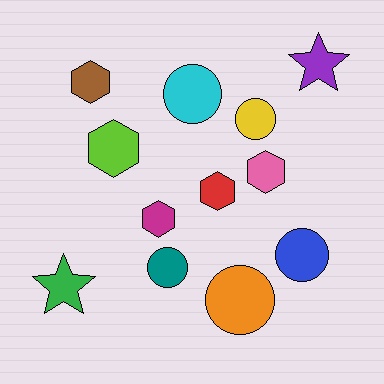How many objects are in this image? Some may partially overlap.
There are 12 objects.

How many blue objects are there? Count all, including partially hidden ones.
There is 1 blue object.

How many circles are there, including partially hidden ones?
There are 5 circles.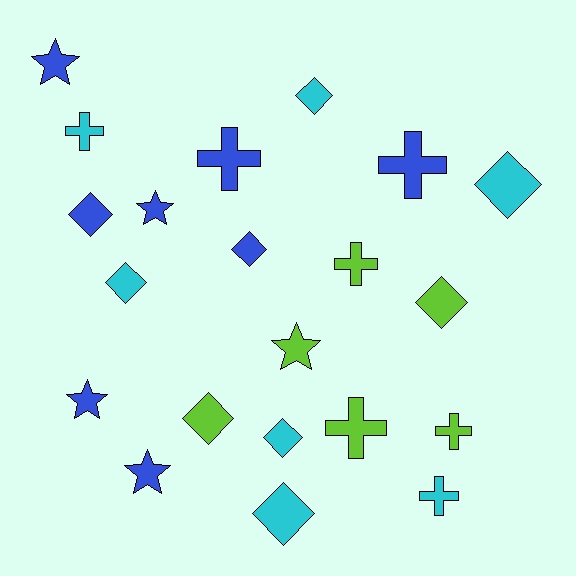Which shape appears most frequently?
Diamond, with 9 objects.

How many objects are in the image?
There are 21 objects.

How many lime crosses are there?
There are 3 lime crosses.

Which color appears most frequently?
Blue, with 8 objects.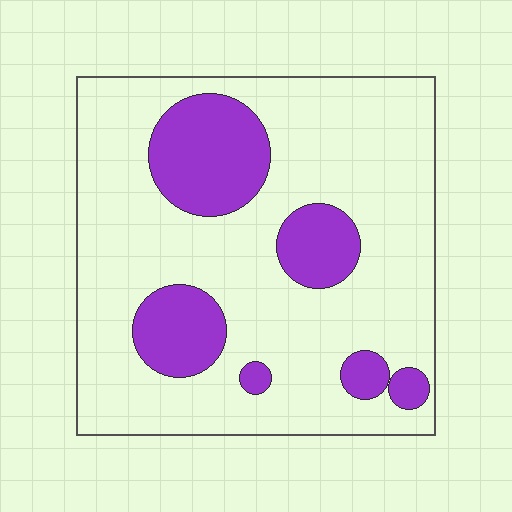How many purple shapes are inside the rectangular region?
6.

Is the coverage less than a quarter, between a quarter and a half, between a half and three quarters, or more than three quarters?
Less than a quarter.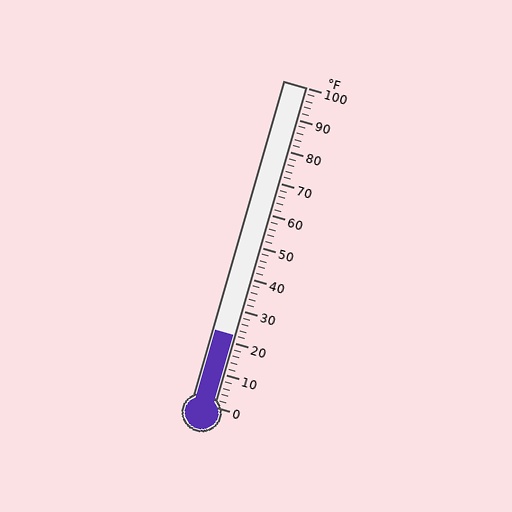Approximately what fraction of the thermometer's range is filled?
The thermometer is filled to approximately 20% of its range.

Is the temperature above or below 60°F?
The temperature is below 60°F.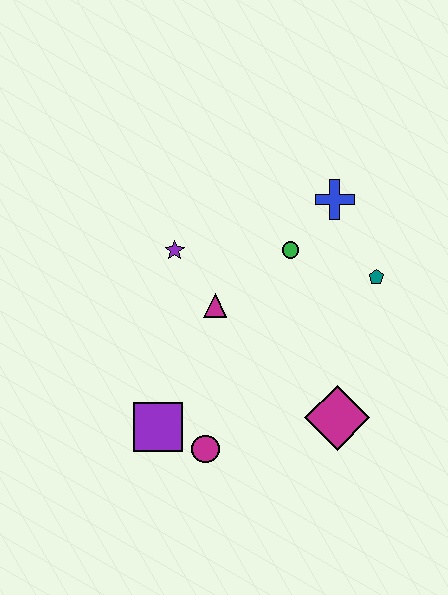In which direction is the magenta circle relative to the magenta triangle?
The magenta circle is below the magenta triangle.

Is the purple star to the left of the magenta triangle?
Yes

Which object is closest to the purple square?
The magenta circle is closest to the purple square.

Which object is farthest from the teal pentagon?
The purple square is farthest from the teal pentagon.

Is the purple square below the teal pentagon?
Yes